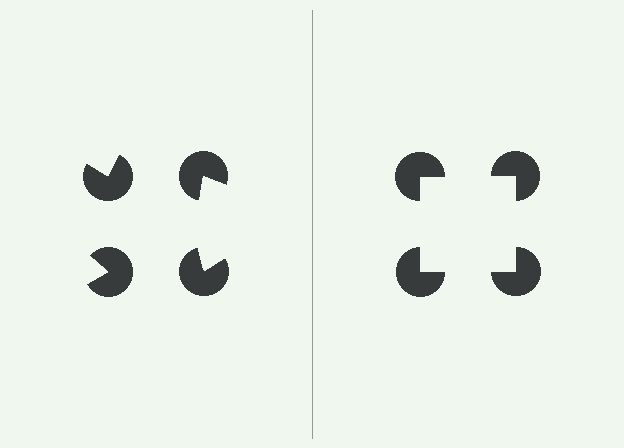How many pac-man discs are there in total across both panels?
8 — 4 on each side.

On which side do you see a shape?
An illusory square appears on the right side. On the left side the wedge cuts are rotated, so no coherent shape forms.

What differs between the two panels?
The pac-man discs are positioned identically on both sides; only the wedge orientations differ. On the right they align to a square; on the left they are misaligned.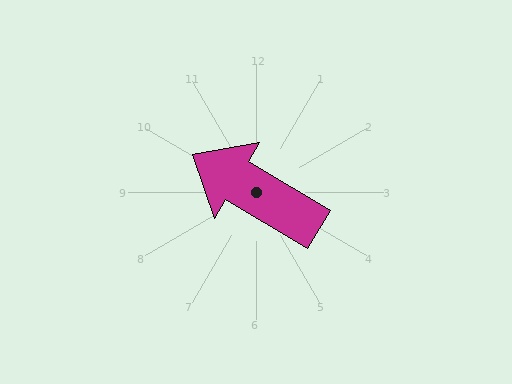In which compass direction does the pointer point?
Northwest.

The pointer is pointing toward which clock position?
Roughly 10 o'clock.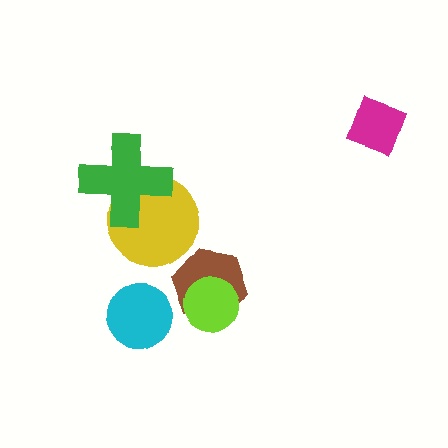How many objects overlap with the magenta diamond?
0 objects overlap with the magenta diamond.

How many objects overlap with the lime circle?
1 object overlaps with the lime circle.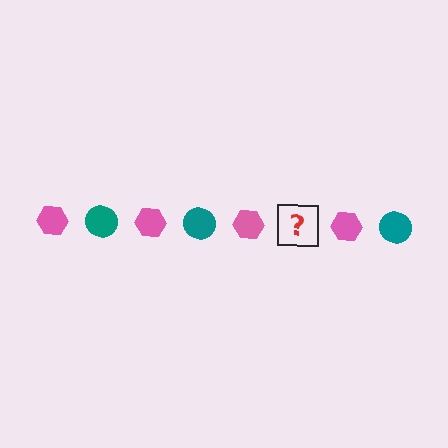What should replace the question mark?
The question mark should be replaced with a teal circle.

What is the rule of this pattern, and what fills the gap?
The rule is that the pattern alternates between pink hexagon and teal circle. The gap should be filled with a teal circle.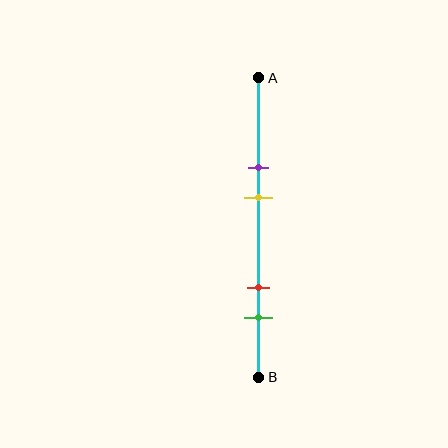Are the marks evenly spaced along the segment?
No, the marks are not evenly spaced.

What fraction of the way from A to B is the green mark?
The green mark is approximately 80% (0.8) of the way from A to B.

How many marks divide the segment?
There are 4 marks dividing the segment.